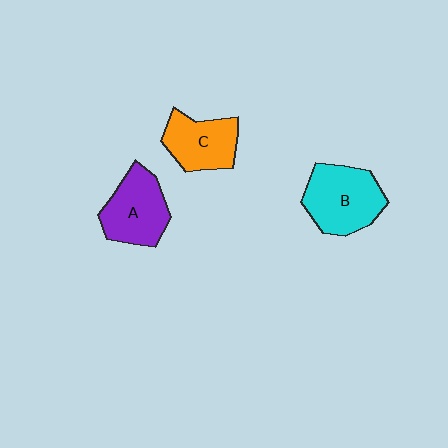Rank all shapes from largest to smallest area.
From largest to smallest: B (cyan), A (purple), C (orange).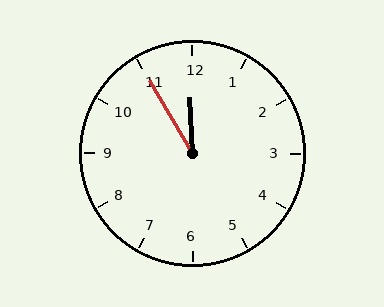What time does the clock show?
11:55.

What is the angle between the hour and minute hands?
Approximately 28 degrees.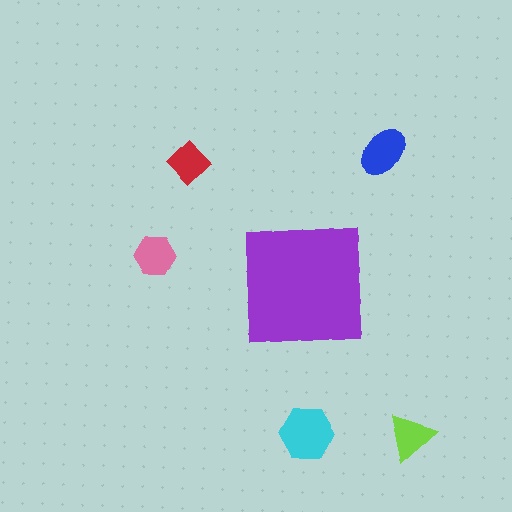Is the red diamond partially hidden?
No, the red diamond is fully visible.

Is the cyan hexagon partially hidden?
No, the cyan hexagon is fully visible.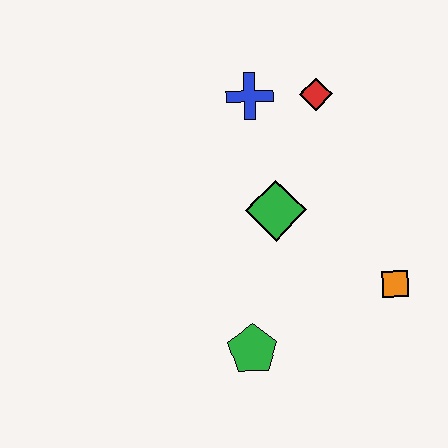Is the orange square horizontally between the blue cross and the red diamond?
No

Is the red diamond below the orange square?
No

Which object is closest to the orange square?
The green diamond is closest to the orange square.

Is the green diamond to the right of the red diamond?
No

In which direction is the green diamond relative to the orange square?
The green diamond is to the left of the orange square.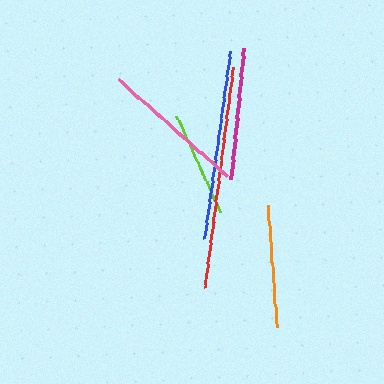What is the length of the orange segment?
The orange segment is approximately 121 pixels long.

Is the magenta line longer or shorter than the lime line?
The magenta line is longer than the lime line.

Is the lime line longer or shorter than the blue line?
The blue line is longer than the lime line.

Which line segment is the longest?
The red line is the longest at approximately 223 pixels.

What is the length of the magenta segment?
The magenta segment is approximately 131 pixels long.